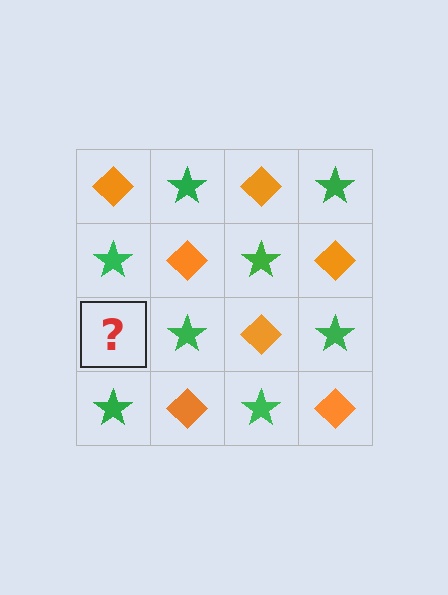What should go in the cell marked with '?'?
The missing cell should contain an orange diamond.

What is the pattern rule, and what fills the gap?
The rule is that it alternates orange diamond and green star in a checkerboard pattern. The gap should be filled with an orange diamond.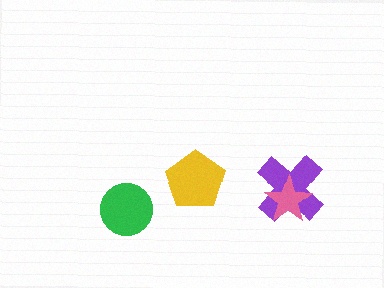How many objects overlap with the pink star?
1 object overlaps with the pink star.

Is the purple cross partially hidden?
Yes, it is partially covered by another shape.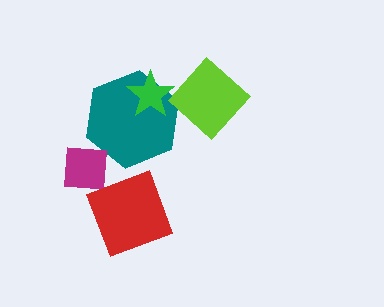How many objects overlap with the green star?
1 object overlaps with the green star.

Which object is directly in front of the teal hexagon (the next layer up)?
The magenta square is directly in front of the teal hexagon.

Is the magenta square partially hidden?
Yes, it is partially covered by another shape.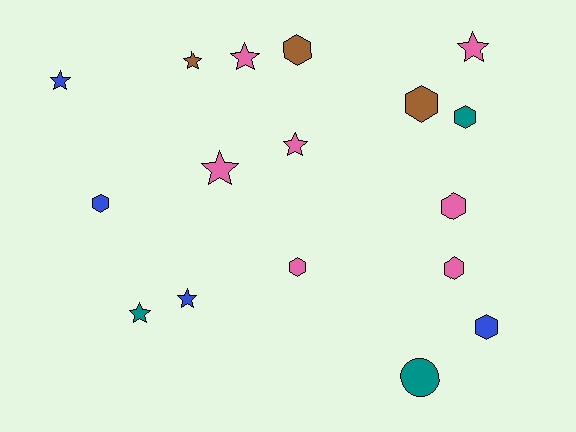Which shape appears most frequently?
Star, with 8 objects.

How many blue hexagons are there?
There are 2 blue hexagons.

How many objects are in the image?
There are 17 objects.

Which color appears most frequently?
Pink, with 7 objects.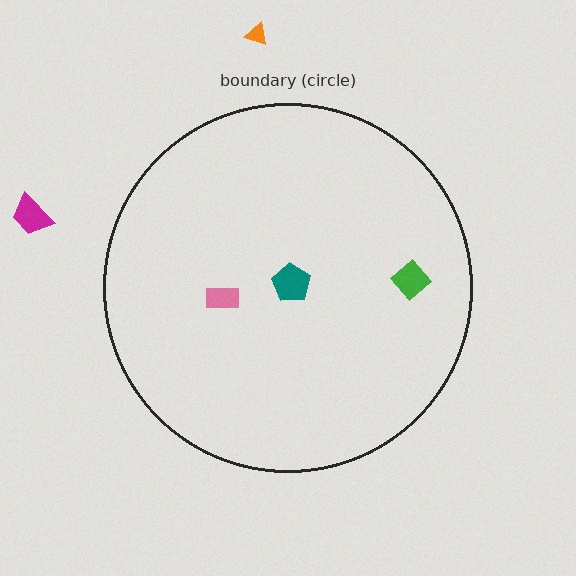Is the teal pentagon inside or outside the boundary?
Inside.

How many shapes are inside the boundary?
3 inside, 2 outside.